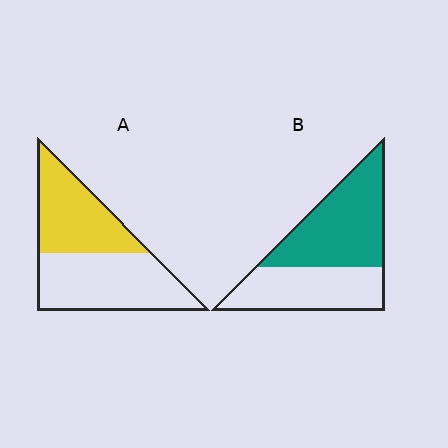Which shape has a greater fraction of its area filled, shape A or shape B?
Shape B.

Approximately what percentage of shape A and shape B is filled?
A is approximately 45% and B is approximately 55%.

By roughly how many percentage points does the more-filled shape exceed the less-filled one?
By roughly 10 percentage points (B over A).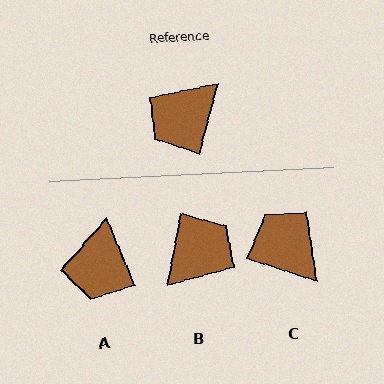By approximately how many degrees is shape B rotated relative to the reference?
Approximately 176 degrees clockwise.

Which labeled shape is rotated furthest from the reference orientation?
B, about 176 degrees away.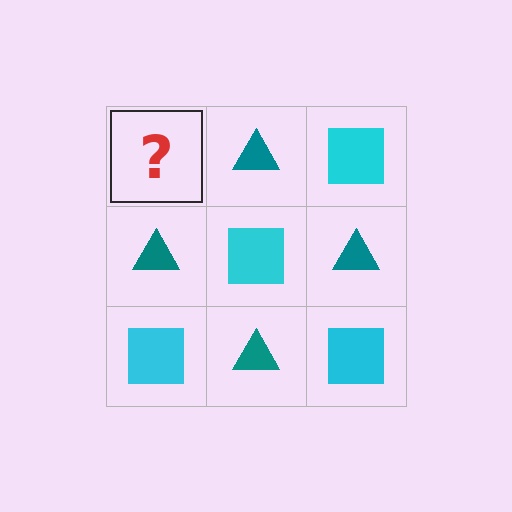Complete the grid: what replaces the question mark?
The question mark should be replaced with a cyan square.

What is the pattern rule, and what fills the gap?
The rule is that it alternates cyan square and teal triangle in a checkerboard pattern. The gap should be filled with a cyan square.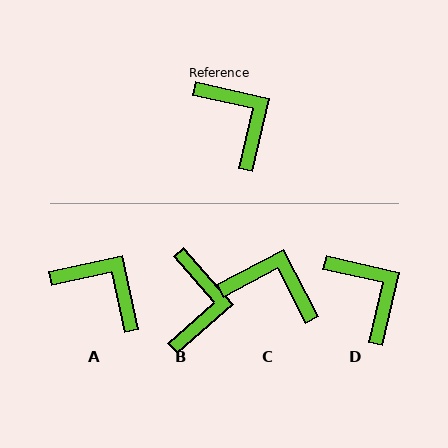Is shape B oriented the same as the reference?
No, it is off by about 36 degrees.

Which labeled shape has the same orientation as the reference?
D.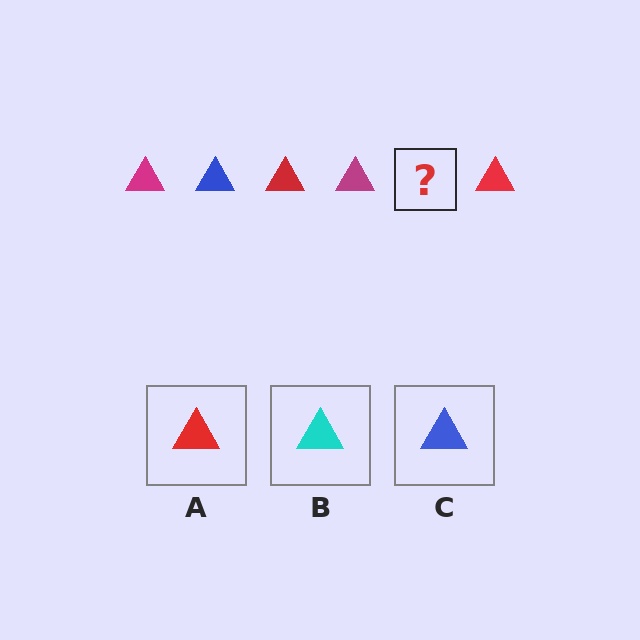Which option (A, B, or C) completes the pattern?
C.